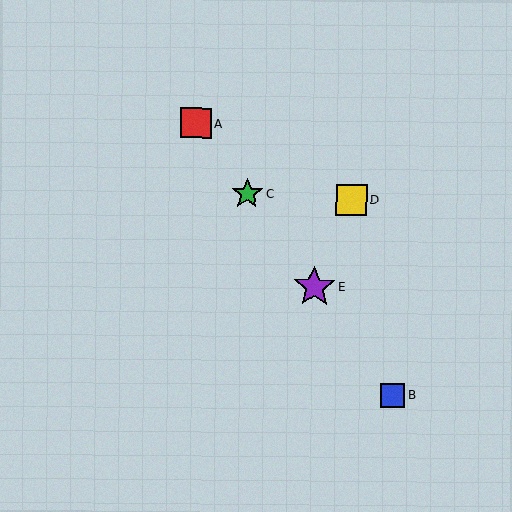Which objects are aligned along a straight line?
Objects A, B, C, E are aligned along a straight line.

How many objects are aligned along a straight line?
4 objects (A, B, C, E) are aligned along a straight line.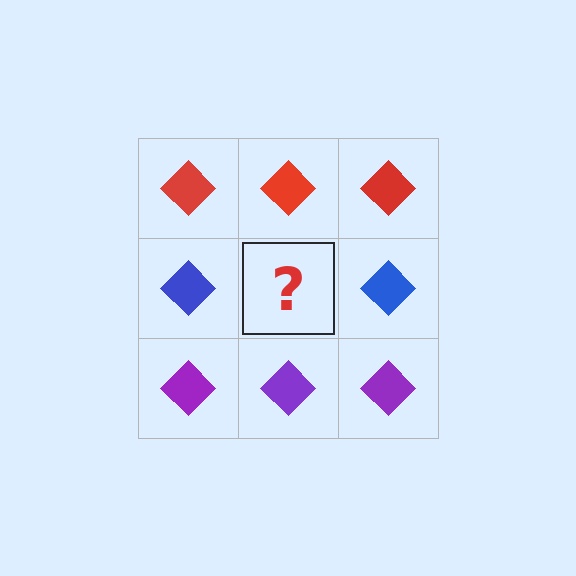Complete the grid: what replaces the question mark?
The question mark should be replaced with a blue diamond.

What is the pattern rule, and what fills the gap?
The rule is that each row has a consistent color. The gap should be filled with a blue diamond.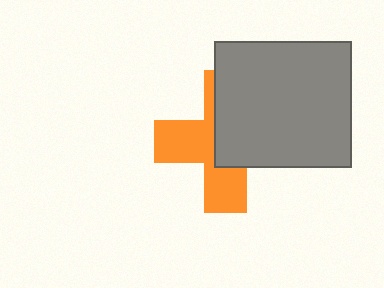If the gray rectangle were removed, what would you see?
You would see the complete orange cross.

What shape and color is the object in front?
The object in front is a gray rectangle.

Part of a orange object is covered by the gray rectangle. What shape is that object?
It is a cross.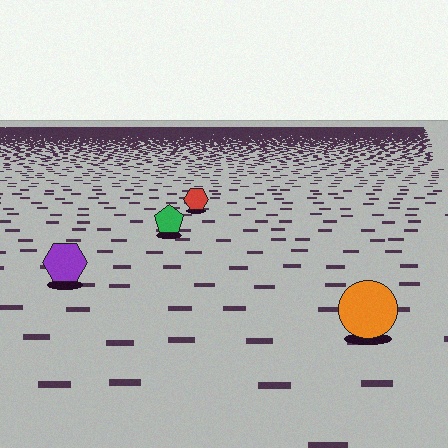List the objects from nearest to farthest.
From nearest to farthest: the orange circle, the purple hexagon, the green pentagon, the red hexagon.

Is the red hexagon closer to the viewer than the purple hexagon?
No. The purple hexagon is closer — you can tell from the texture gradient: the ground texture is coarser near it.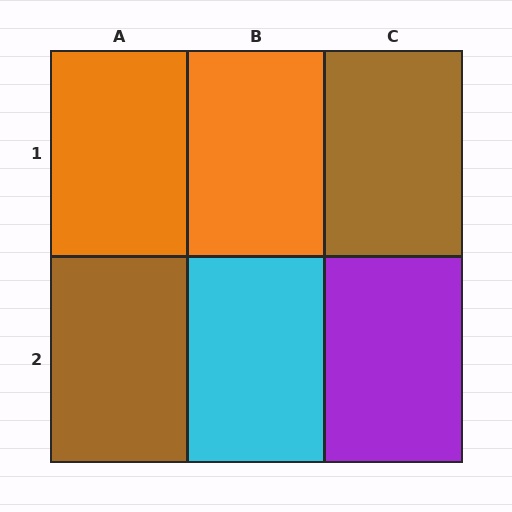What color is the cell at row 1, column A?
Orange.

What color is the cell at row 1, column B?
Orange.